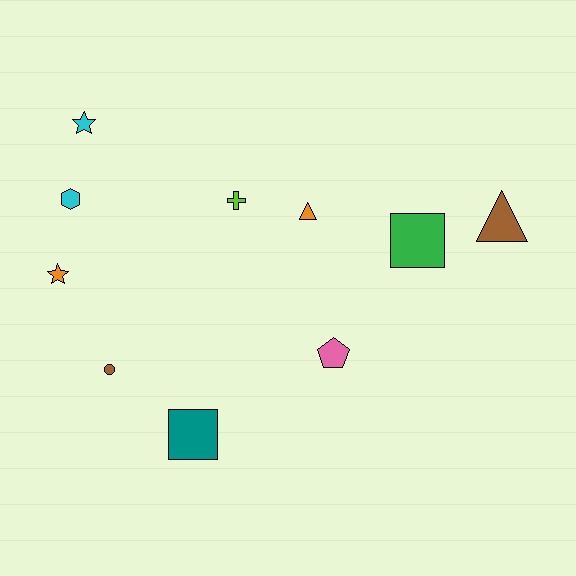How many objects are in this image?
There are 10 objects.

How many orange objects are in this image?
There are 2 orange objects.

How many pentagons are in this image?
There is 1 pentagon.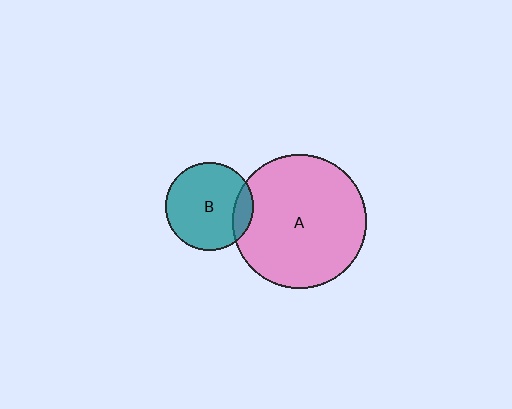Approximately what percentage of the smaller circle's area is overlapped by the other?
Approximately 15%.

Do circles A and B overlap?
Yes.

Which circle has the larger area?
Circle A (pink).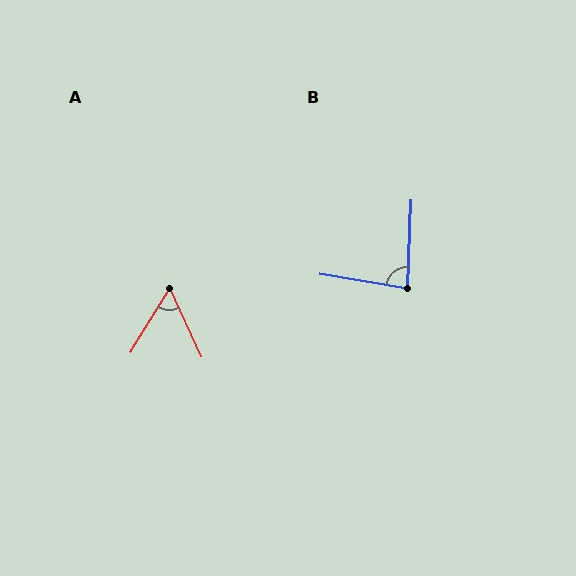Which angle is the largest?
B, at approximately 83 degrees.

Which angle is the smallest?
A, at approximately 56 degrees.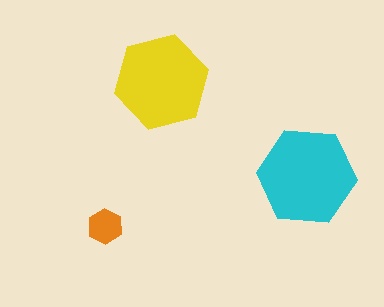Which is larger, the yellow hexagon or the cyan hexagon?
The cyan one.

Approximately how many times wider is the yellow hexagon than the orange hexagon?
About 2.5 times wider.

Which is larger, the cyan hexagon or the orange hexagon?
The cyan one.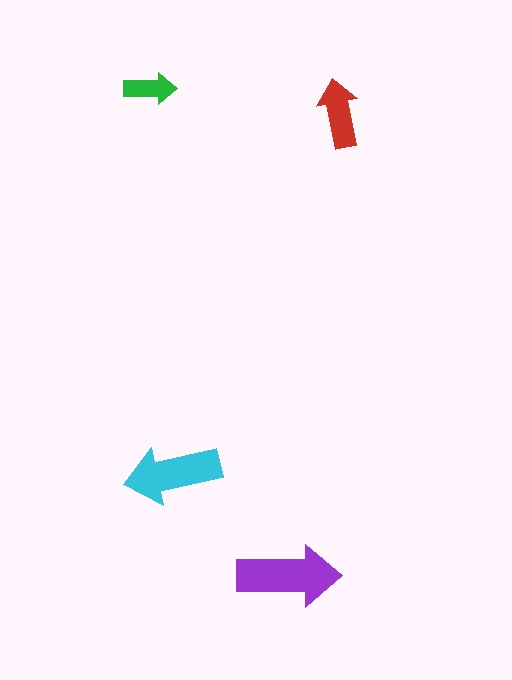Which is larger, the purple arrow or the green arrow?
The purple one.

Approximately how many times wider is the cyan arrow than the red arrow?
About 1.5 times wider.